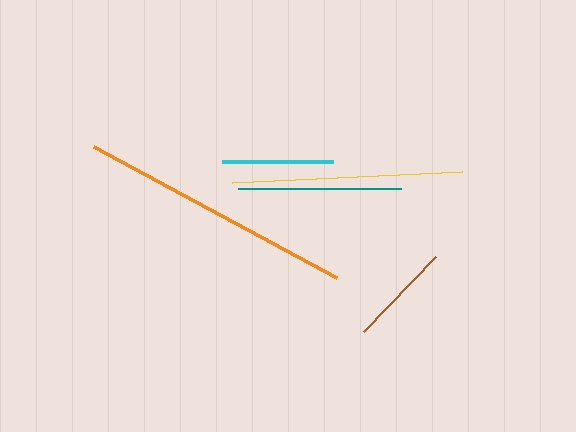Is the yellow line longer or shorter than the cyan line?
The yellow line is longer than the cyan line.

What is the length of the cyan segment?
The cyan segment is approximately 111 pixels long.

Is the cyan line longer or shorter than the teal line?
The teal line is longer than the cyan line.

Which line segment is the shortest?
The brown line is the shortest at approximately 104 pixels.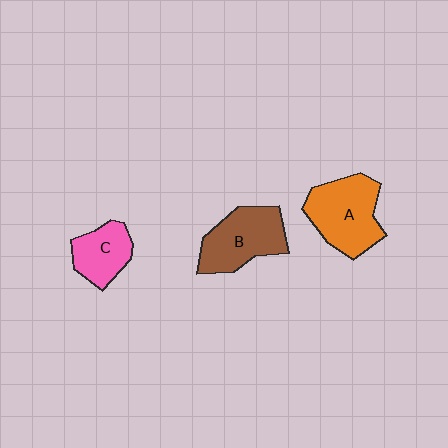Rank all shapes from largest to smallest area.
From largest to smallest: A (orange), B (brown), C (pink).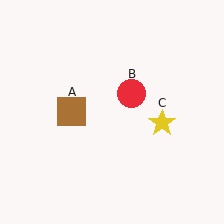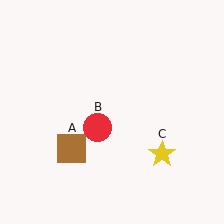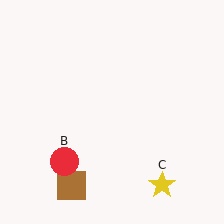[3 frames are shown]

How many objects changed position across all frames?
3 objects changed position: brown square (object A), red circle (object B), yellow star (object C).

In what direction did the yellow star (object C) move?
The yellow star (object C) moved down.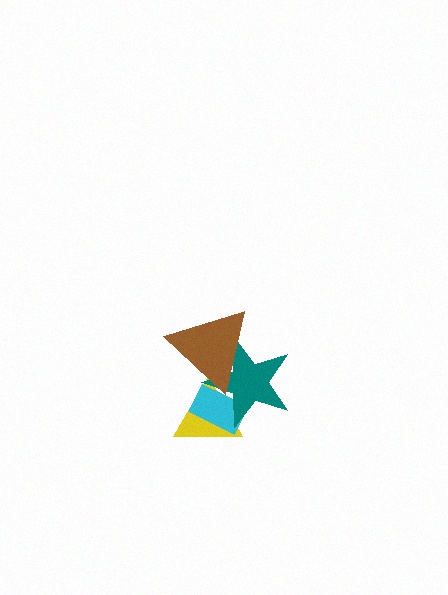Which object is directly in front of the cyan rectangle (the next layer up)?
The teal star is directly in front of the cyan rectangle.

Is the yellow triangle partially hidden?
Yes, it is partially covered by another shape.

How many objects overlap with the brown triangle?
3 objects overlap with the brown triangle.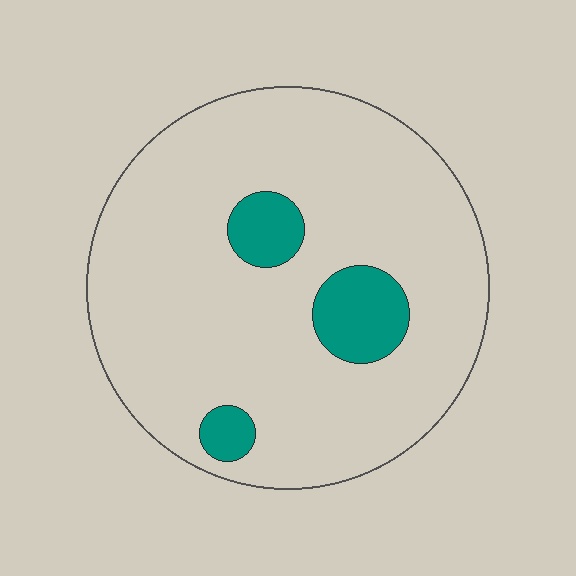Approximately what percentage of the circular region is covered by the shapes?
Approximately 10%.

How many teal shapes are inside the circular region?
3.